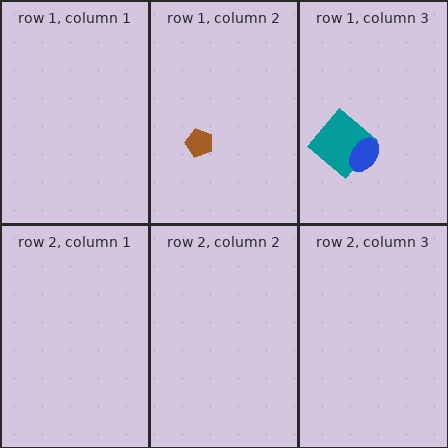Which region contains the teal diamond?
The row 1, column 3 region.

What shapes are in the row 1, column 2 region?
The brown pentagon.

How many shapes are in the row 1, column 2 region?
1.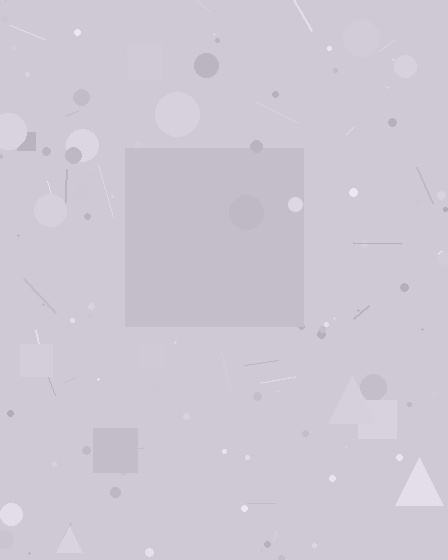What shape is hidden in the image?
A square is hidden in the image.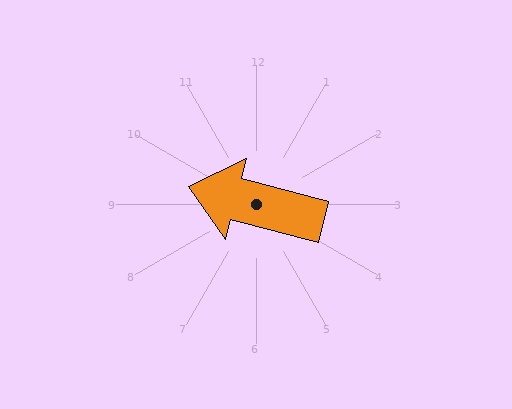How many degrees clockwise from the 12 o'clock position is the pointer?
Approximately 285 degrees.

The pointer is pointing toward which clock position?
Roughly 9 o'clock.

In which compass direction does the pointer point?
West.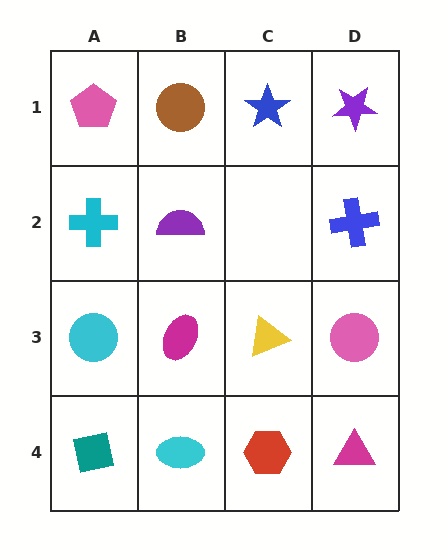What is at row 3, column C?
A yellow triangle.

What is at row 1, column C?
A blue star.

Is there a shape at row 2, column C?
No, that cell is empty.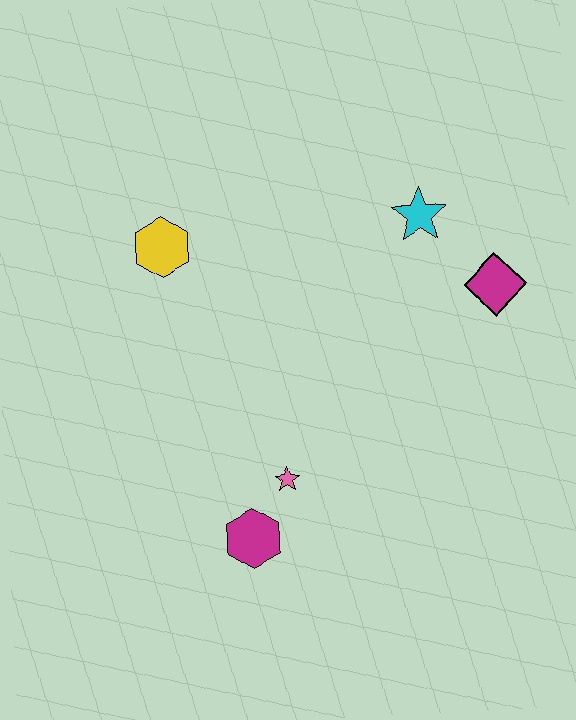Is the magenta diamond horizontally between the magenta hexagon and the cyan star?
No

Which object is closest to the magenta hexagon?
The pink star is closest to the magenta hexagon.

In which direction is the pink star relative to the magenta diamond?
The pink star is to the left of the magenta diamond.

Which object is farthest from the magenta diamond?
The magenta hexagon is farthest from the magenta diamond.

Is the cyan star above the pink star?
Yes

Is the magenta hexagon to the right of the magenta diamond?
No